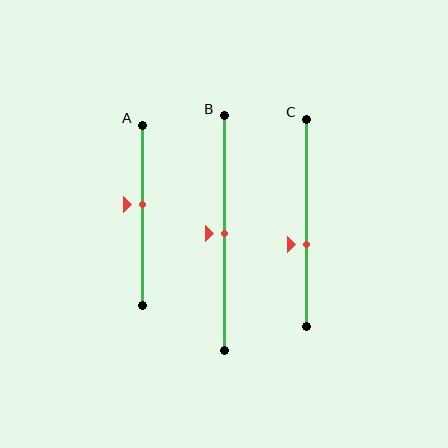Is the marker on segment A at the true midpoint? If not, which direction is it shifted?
No, the marker on segment A is shifted upward by about 6% of the segment length.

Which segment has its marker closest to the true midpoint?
Segment B has its marker closest to the true midpoint.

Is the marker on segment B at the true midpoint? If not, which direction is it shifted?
Yes, the marker on segment B is at the true midpoint.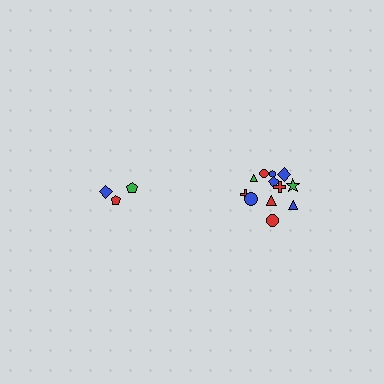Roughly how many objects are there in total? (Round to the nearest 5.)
Roughly 15 objects in total.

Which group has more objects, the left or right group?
The right group.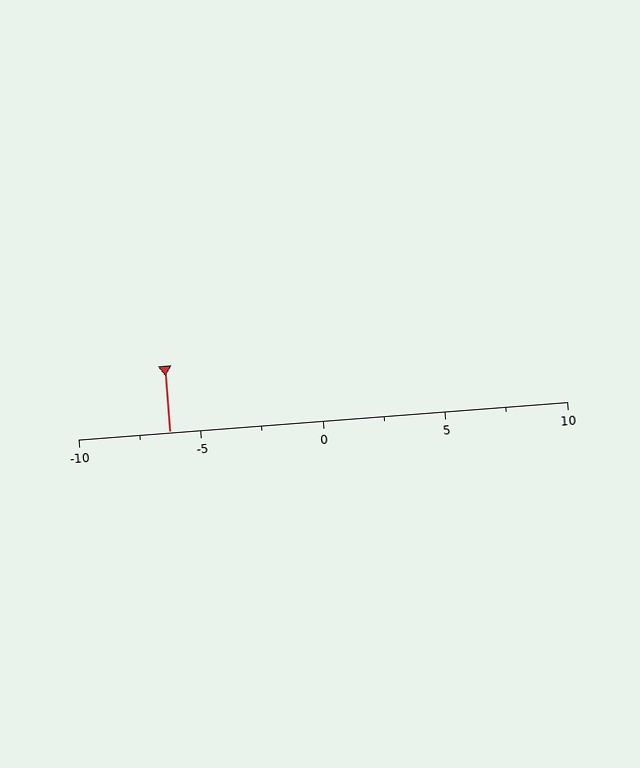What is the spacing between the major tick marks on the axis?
The major ticks are spaced 5 apart.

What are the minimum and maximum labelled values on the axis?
The axis runs from -10 to 10.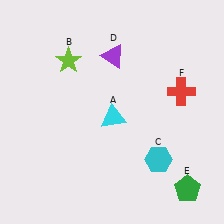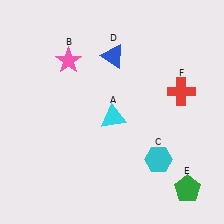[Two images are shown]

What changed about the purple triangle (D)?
In Image 1, D is purple. In Image 2, it changed to blue.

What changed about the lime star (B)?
In Image 1, B is lime. In Image 2, it changed to pink.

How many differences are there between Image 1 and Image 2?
There are 2 differences between the two images.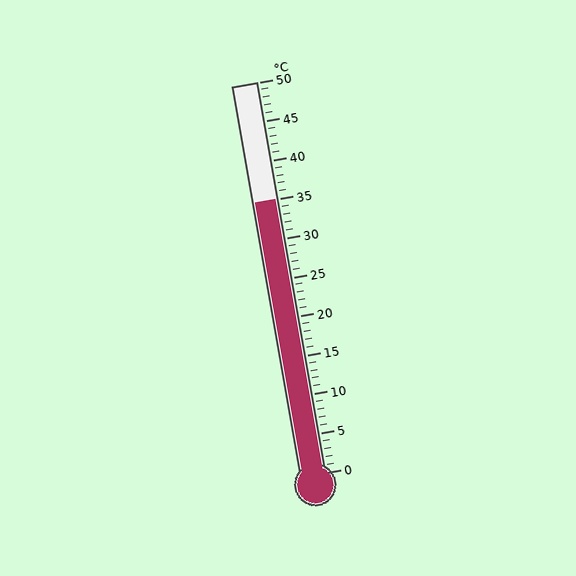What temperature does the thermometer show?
The thermometer shows approximately 35°C.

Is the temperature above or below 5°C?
The temperature is above 5°C.